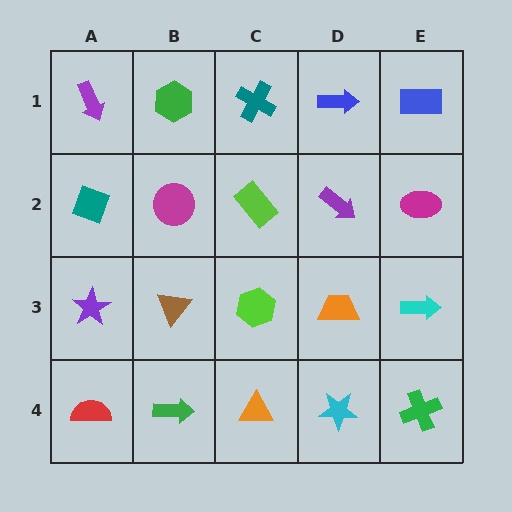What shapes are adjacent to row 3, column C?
A lime rectangle (row 2, column C), an orange triangle (row 4, column C), a brown triangle (row 3, column B), an orange trapezoid (row 3, column D).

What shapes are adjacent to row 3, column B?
A magenta circle (row 2, column B), a green arrow (row 4, column B), a purple star (row 3, column A), a lime hexagon (row 3, column C).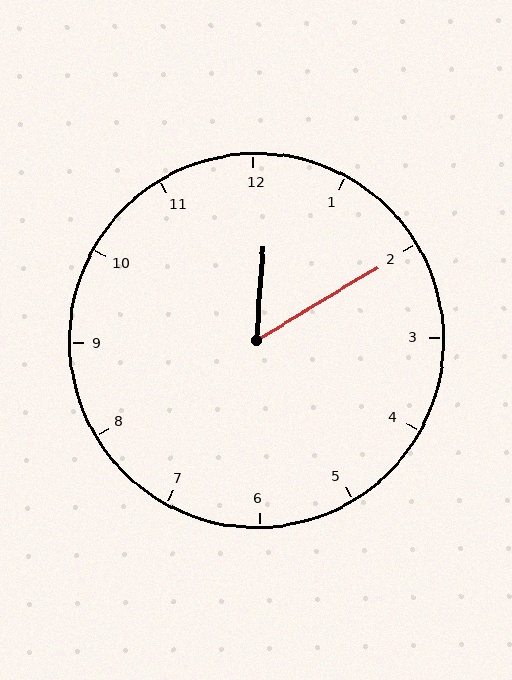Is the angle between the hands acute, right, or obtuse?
It is acute.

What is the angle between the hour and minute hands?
Approximately 55 degrees.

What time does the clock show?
12:10.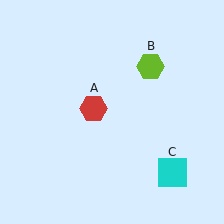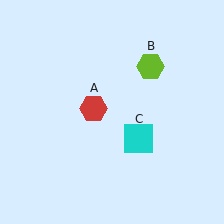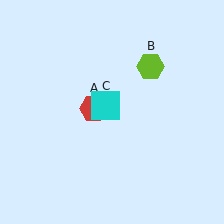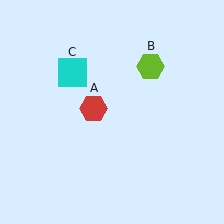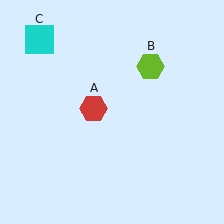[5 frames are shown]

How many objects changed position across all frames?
1 object changed position: cyan square (object C).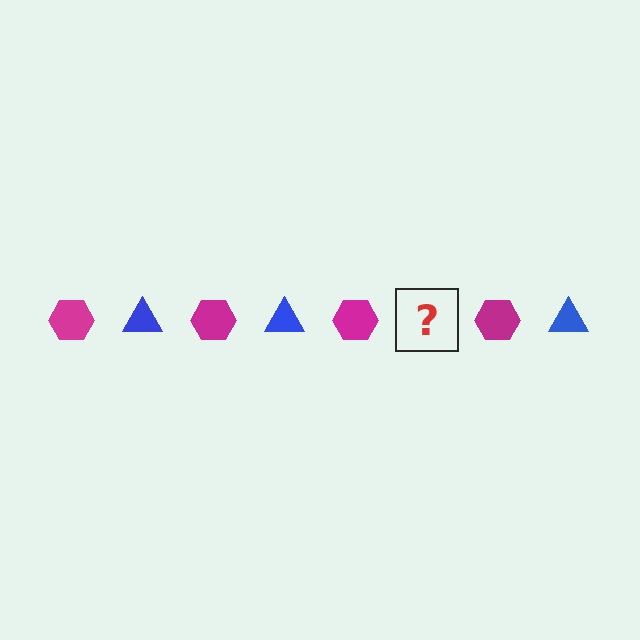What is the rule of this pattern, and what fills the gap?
The rule is that the pattern alternates between magenta hexagon and blue triangle. The gap should be filled with a blue triangle.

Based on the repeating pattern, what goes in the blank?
The blank should be a blue triangle.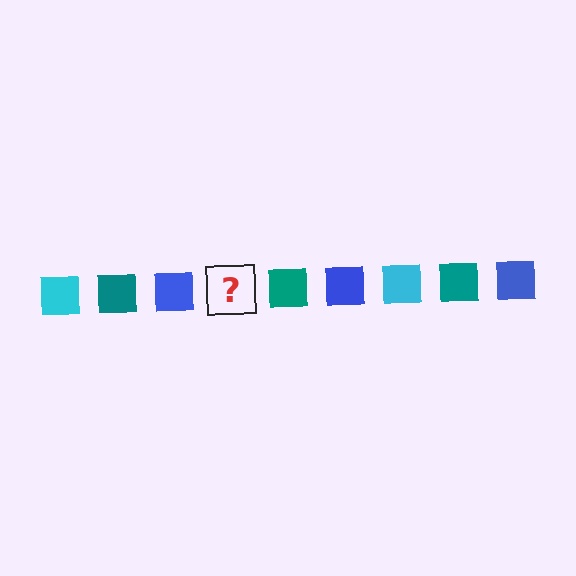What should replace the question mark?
The question mark should be replaced with a cyan square.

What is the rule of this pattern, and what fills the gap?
The rule is that the pattern cycles through cyan, teal, blue squares. The gap should be filled with a cyan square.